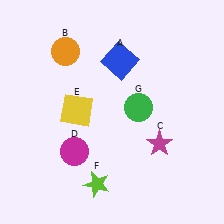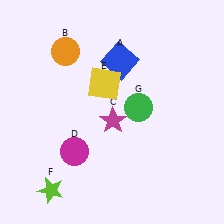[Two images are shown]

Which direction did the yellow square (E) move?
The yellow square (E) moved right.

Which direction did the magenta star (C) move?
The magenta star (C) moved left.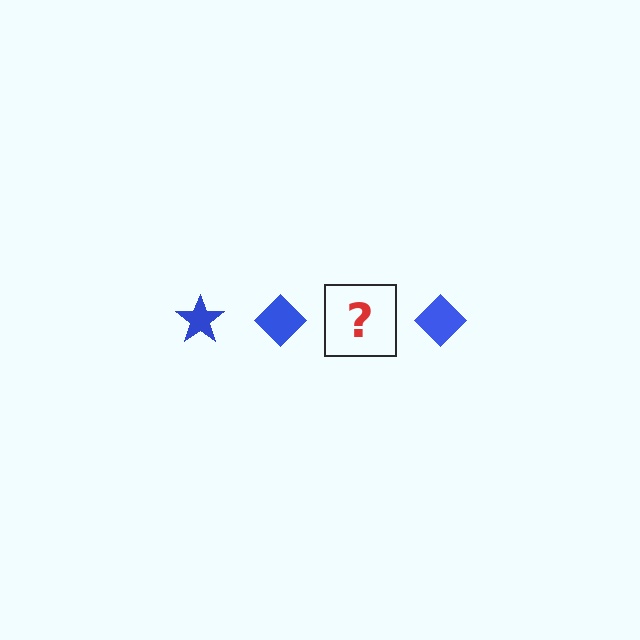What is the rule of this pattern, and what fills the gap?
The rule is that the pattern cycles through star, diamond shapes in blue. The gap should be filled with a blue star.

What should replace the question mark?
The question mark should be replaced with a blue star.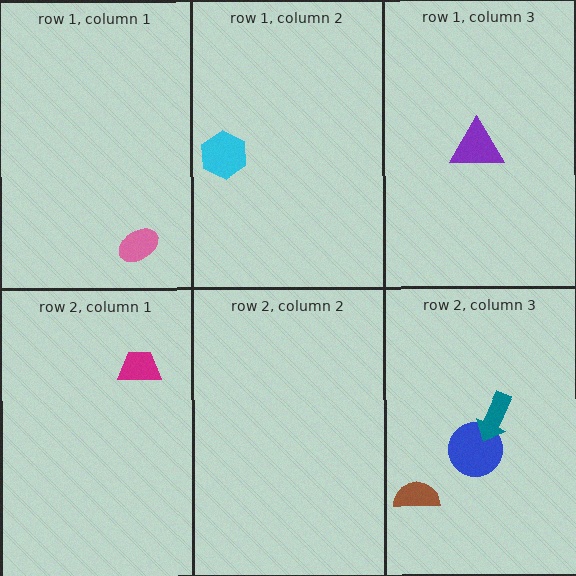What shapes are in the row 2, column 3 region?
The brown semicircle, the blue circle, the teal arrow.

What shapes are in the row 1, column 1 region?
The pink ellipse.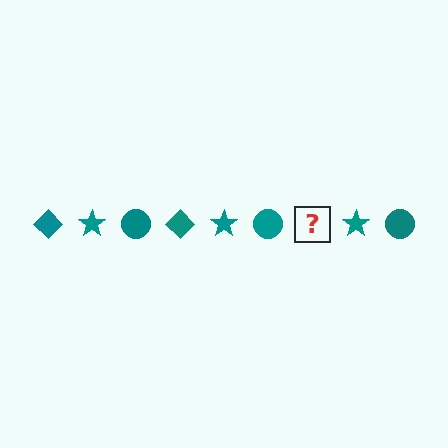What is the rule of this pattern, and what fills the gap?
The rule is that the pattern cycles through diamond, star, circle shapes in teal. The gap should be filled with a teal diamond.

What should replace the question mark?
The question mark should be replaced with a teal diamond.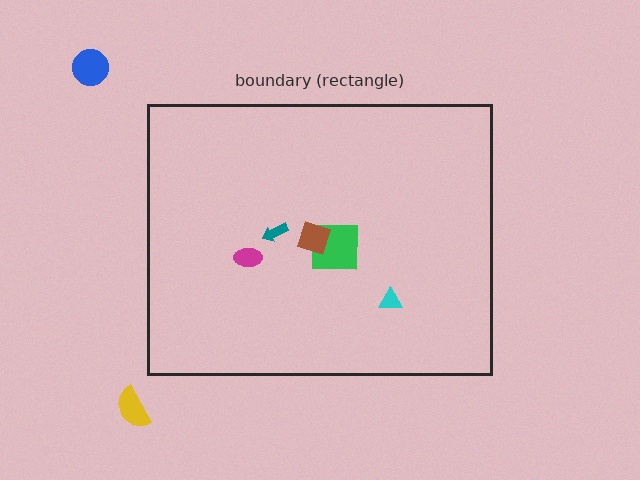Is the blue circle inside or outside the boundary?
Outside.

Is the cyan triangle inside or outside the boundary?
Inside.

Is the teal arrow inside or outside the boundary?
Inside.